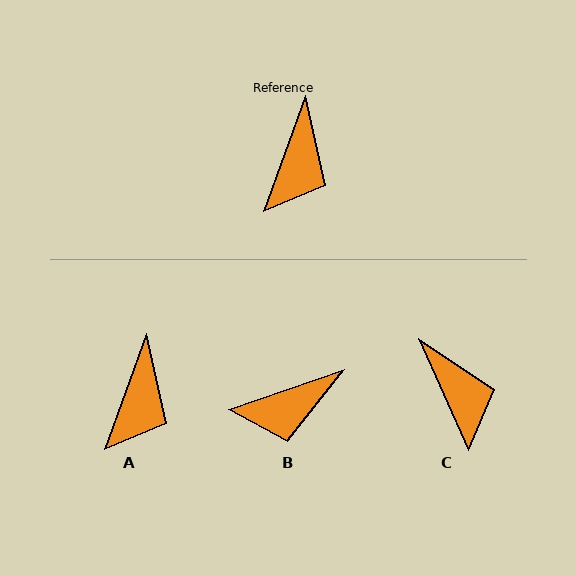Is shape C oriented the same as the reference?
No, it is off by about 44 degrees.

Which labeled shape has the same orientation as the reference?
A.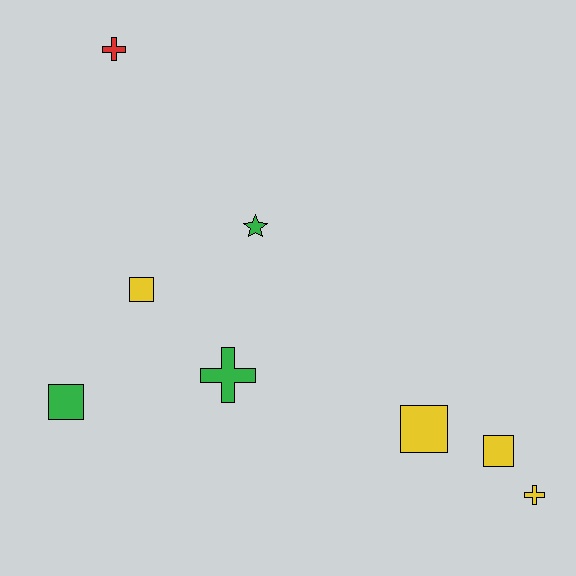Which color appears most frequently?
Yellow, with 4 objects.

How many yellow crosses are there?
There is 1 yellow cross.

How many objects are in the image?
There are 8 objects.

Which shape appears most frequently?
Square, with 4 objects.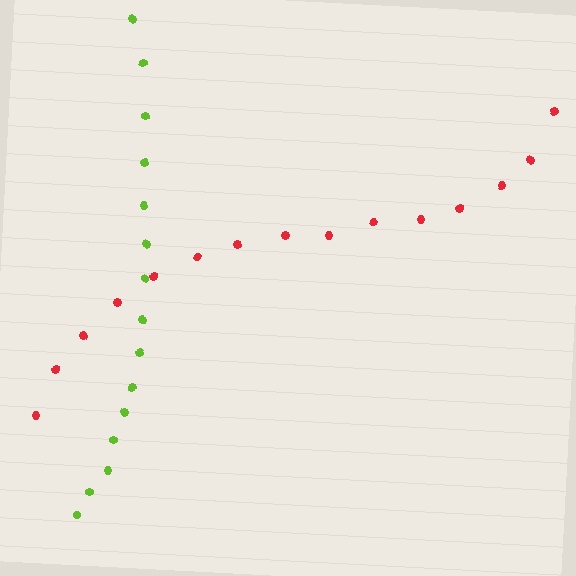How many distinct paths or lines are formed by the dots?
There are 2 distinct paths.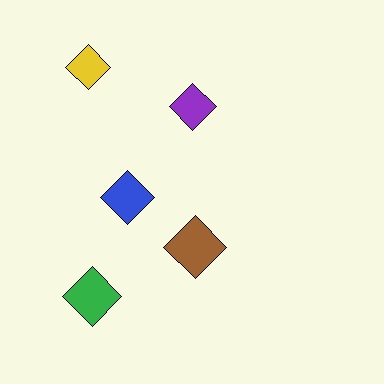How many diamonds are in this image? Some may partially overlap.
There are 5 diamonds.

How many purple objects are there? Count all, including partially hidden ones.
There is 1 purple object.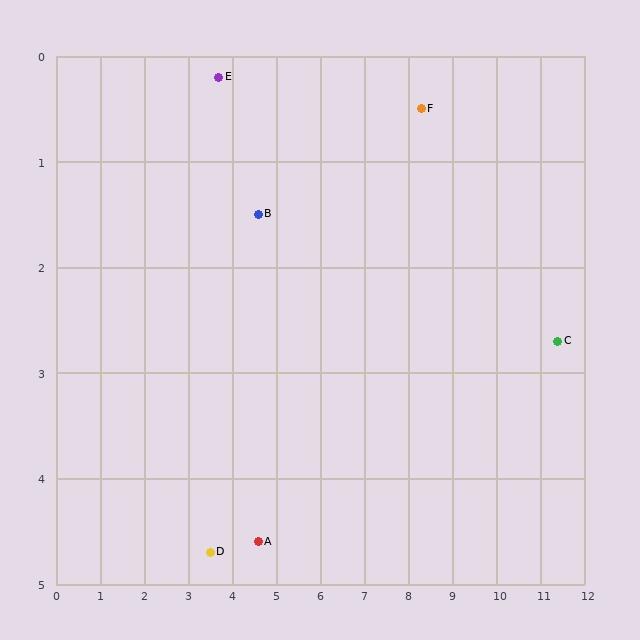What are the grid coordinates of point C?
Point C is at approximately (11.4, 2.7).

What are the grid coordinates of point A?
Point A is at approximately (4.6, 4.6).